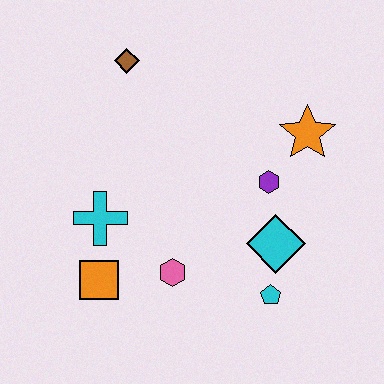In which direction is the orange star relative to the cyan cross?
The orange star is to the right of the cyan cross.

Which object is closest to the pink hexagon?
The orange square is closest to the pink hexagon.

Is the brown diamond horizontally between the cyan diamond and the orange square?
Yes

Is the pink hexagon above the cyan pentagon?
Yes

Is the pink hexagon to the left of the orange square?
No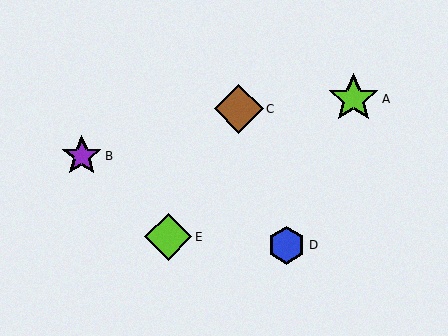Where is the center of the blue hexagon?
The center of the blue hexagon is at (287, 245).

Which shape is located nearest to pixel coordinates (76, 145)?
The purple star (labeled B) at (82, 156) is nearest to that location.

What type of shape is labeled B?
Shape B is a purple star.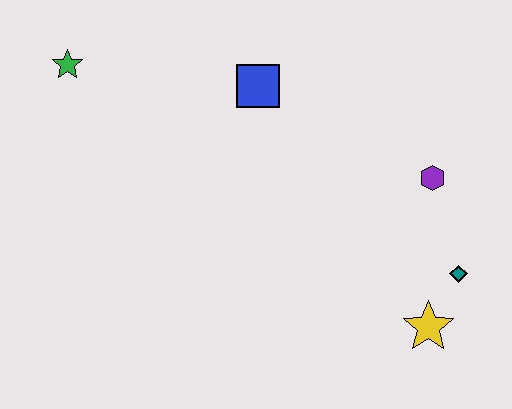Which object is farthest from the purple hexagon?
The green star is farthest from the purple hexagon.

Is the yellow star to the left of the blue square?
No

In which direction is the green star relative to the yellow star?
The green star is to the left of the yellow star.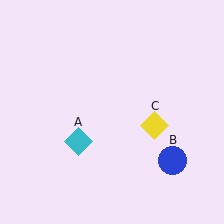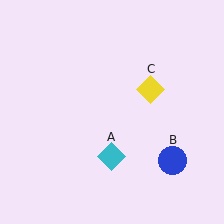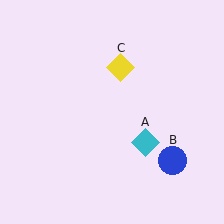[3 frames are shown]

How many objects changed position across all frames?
2 objects changed position: cyan diamond (object A), yellow diamond (object C).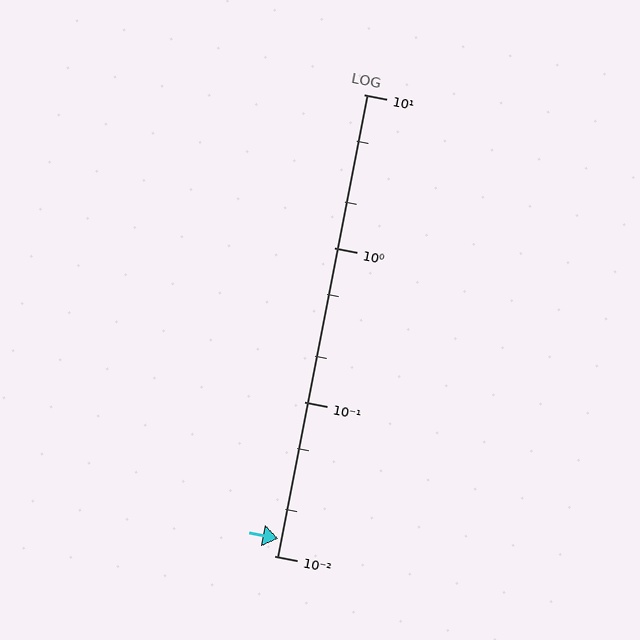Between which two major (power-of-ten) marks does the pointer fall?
The pointer is between 0.01 and 0.1.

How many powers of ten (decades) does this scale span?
The scale spans 3 decades, from 0.01 to 10.